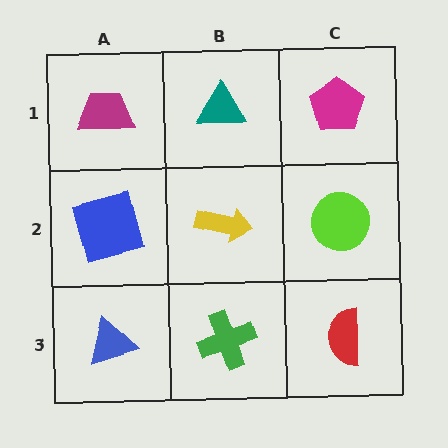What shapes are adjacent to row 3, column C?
A lime circle (row 2, column C), a green cross (row 3, column B).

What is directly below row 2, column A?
A blue triangle.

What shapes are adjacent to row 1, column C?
A lime circle (row 2, column C), a teal triangle (row 1, column B).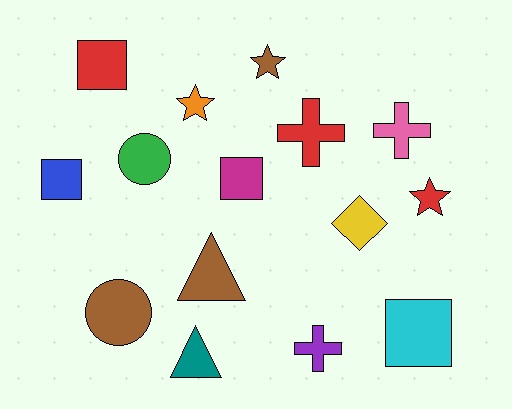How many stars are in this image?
There are 3 stars.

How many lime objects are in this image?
There are no lime objects.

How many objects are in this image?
There are 15 objects.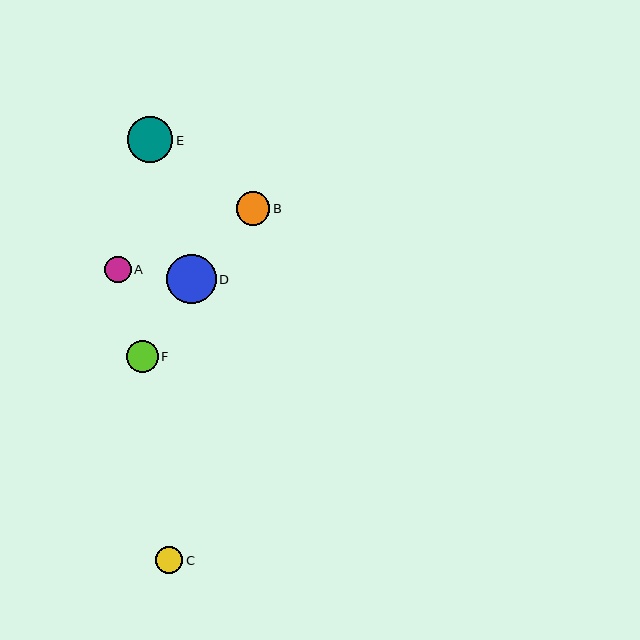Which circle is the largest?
Circle D is the largest with a size of approximately 50 pixels.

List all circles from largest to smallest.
From largest to smallest: D, E, B, F, C, A.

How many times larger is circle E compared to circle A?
Circle E is approximately 1.7 times the size of circle A.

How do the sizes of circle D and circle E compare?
Circle D and circle E are approximately the same size.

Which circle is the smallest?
Circle A is the smallest with a size of approximately 27 pixels.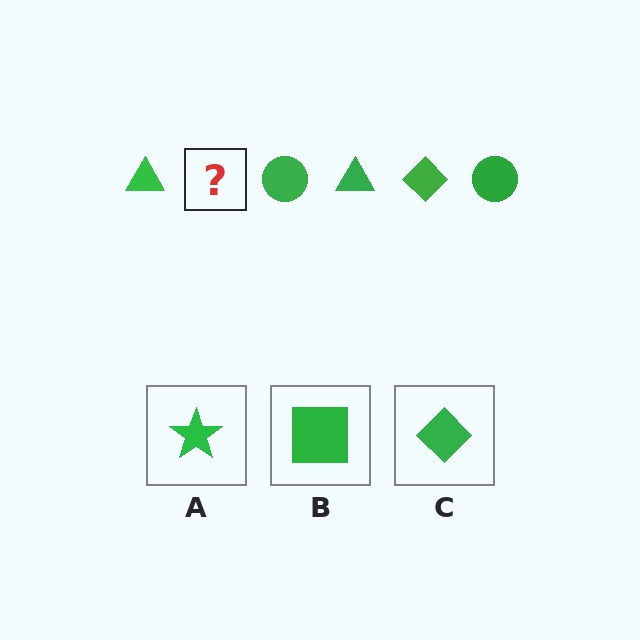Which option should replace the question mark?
Option C.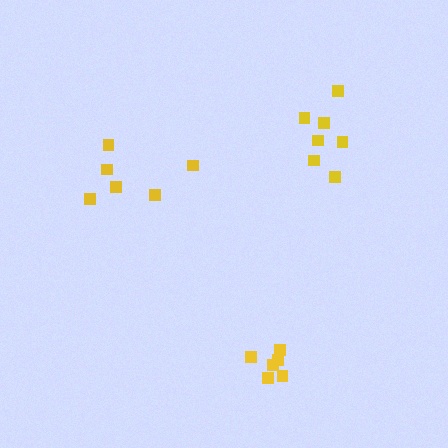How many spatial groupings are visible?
There are 3 spatial groupings.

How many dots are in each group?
Group 1: 7 dots, Group 2: 6 dots, Group 3: 6 dots (19 total).